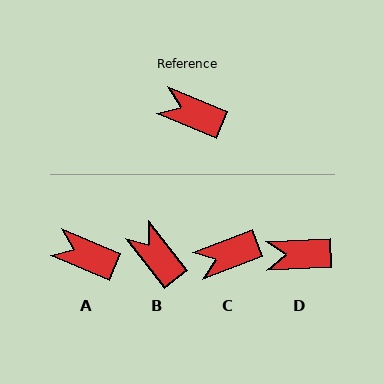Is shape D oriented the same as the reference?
No, it is off by about 25 degrees.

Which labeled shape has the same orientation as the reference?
A.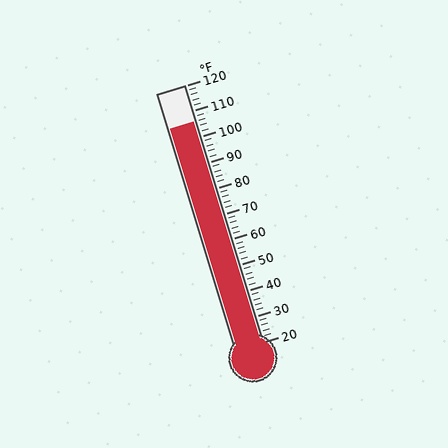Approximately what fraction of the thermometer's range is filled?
The thermometer is filled to approximately 85% of its range.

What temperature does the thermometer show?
The thermometer shows approximately 106°F.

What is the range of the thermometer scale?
The thermometer scale ranges from 20°F to 120°F.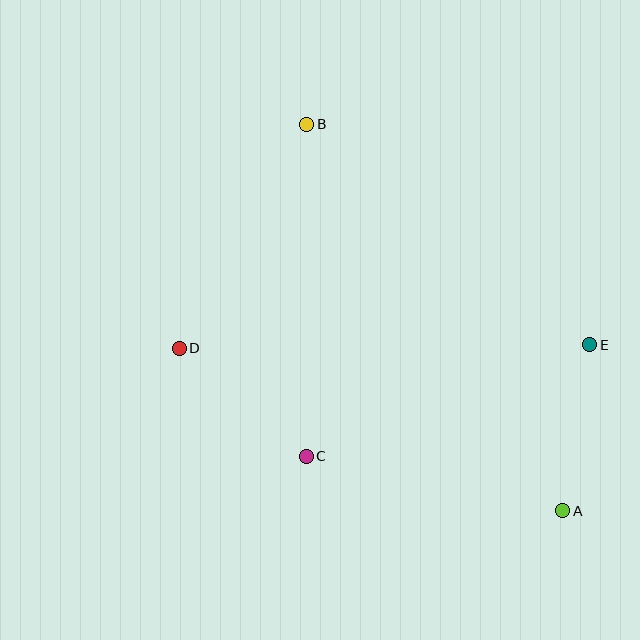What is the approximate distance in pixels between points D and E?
The distance between D and E is approximately 410 pixels.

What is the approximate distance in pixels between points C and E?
The distance between C and E is approximately 304 pixels.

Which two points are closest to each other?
Points C and D are closest to each other.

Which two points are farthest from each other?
Points A and B are farthest from each other.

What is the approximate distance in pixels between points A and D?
The distance between A and D is approximately 416 pixels.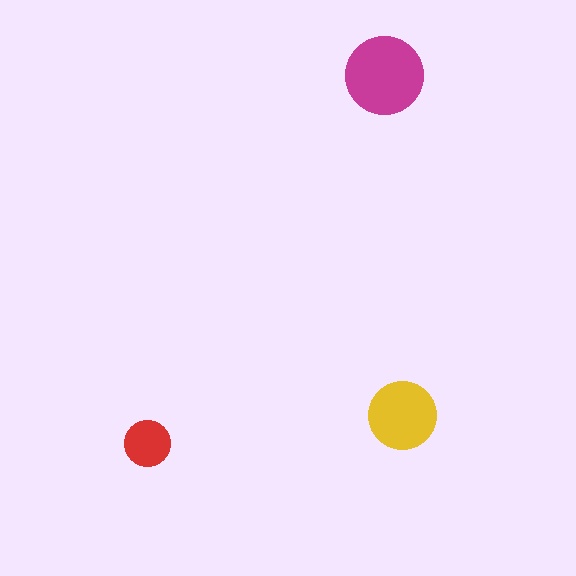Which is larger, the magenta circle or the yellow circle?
The magenta one.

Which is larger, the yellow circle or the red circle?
The yellow one.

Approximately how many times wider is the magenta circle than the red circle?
About 1.5 times wider.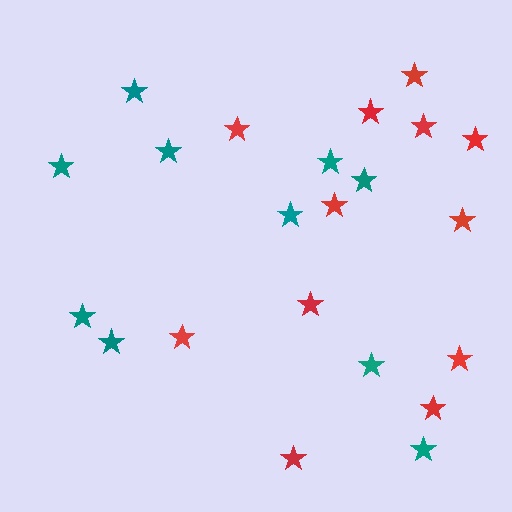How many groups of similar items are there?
There are 2 groups: one group of teal stars (10) and one group of red stars (12).